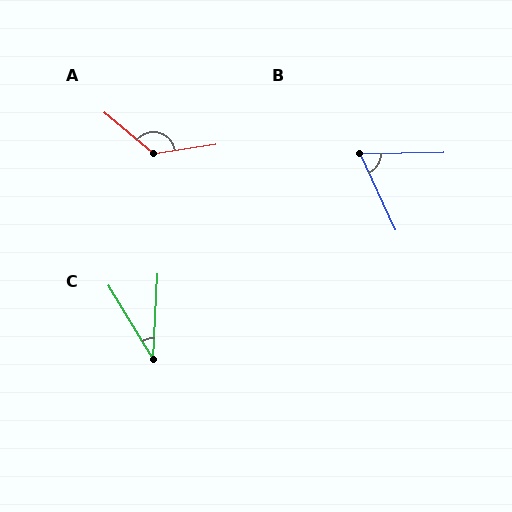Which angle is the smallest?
C, at approximately 34 degrees.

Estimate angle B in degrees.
Approximately 66 degrees.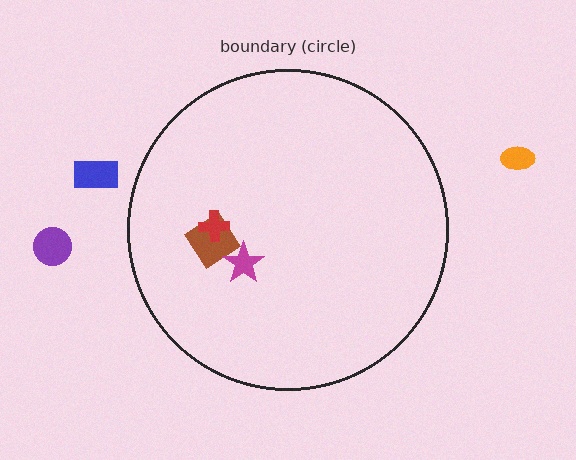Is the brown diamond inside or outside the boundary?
Inside.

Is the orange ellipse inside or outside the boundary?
Outside.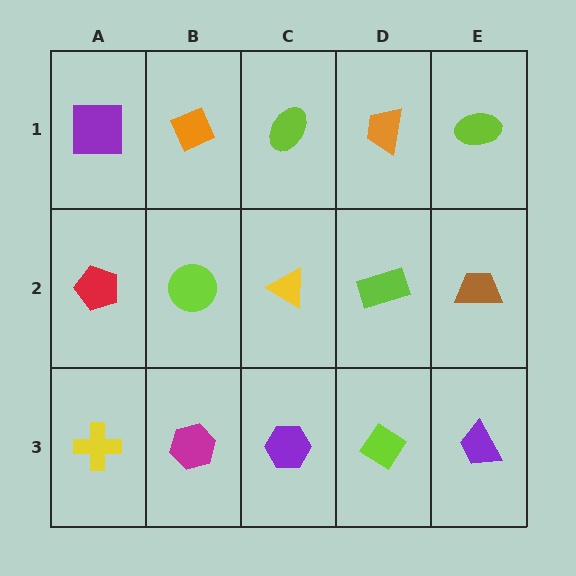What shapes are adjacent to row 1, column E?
A brown trapezoid (row 2, column E), an orange trapezoid (row 1, column D).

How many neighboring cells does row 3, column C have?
3.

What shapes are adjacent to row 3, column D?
A lime rectangle (row 2, column D), a purple hexagon (row 3, column C), a purple trapezoid (row 3, column E).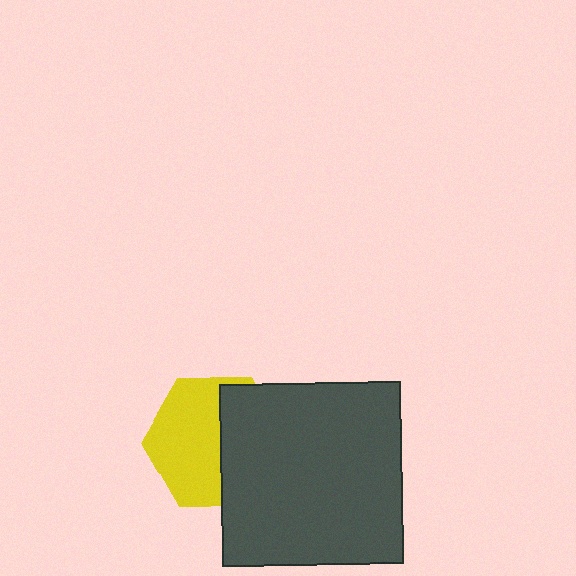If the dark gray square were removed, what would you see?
You would see the complete yellow hexagon.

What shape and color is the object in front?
The object in front is a dark gray square.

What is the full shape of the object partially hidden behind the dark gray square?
The partially hidden object is a yellow hexagon.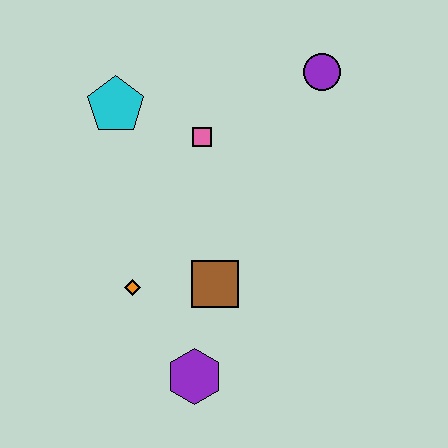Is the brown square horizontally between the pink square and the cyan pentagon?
No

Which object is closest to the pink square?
The cyan pentagon is closest to the pink square.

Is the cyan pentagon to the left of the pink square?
Yes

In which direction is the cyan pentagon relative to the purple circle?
The cyan pentagon is to the left of the purple circle.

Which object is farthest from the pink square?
The purple hexagon is farthest from the pink square.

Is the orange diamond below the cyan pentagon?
Yes